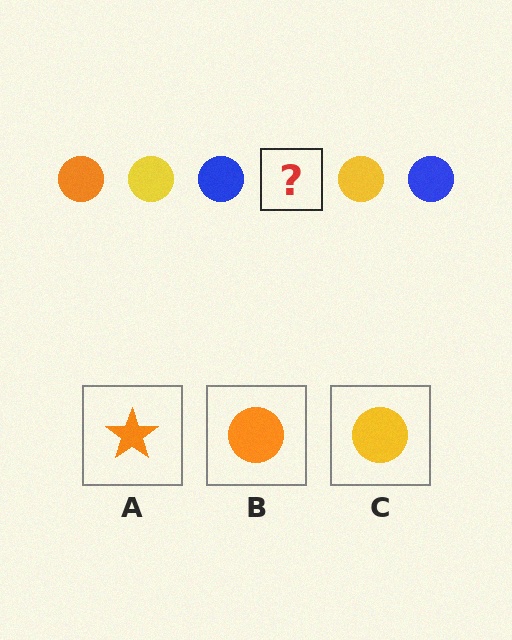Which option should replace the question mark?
Option B.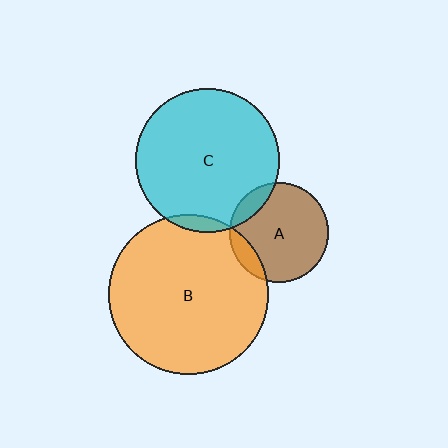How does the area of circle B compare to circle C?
Approximately 1.2 times.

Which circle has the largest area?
Circle B (orange).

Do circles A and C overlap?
Yes.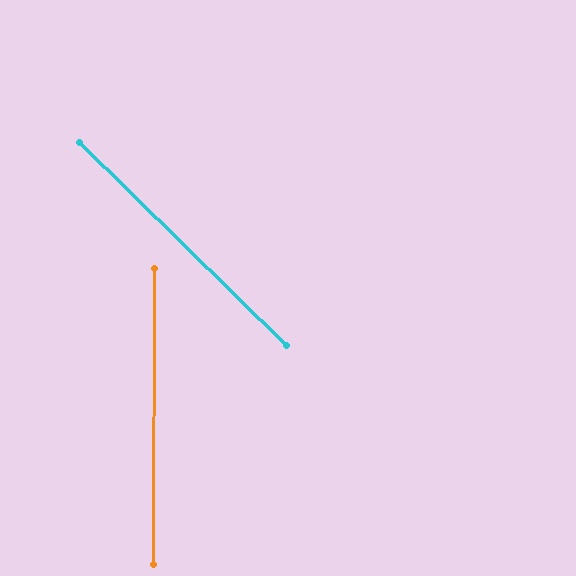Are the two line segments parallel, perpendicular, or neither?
Neither parallel nor perpendicular — they differ by about 46°.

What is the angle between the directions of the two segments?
Approximately 46 degrees.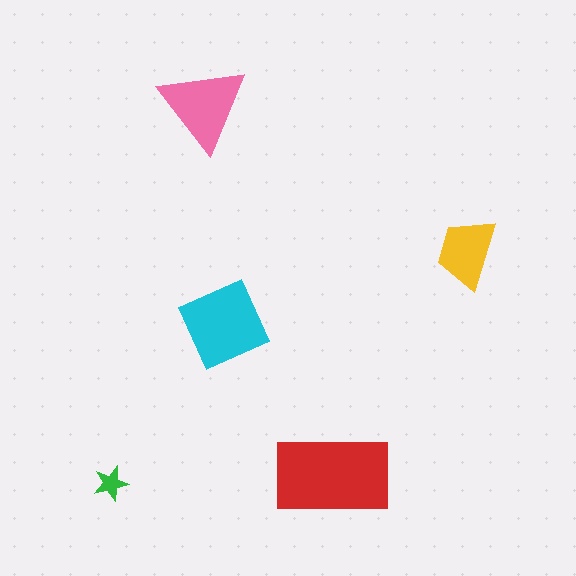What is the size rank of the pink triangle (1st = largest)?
3rd.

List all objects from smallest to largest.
The green star, the yellow trapezoid, the pink triangle, the cyan square, the red rectangle.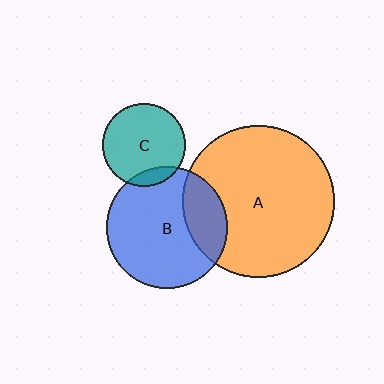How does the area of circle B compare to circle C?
Approximately 2.2 times.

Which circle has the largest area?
Circle A (orange).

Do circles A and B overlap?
Yes.